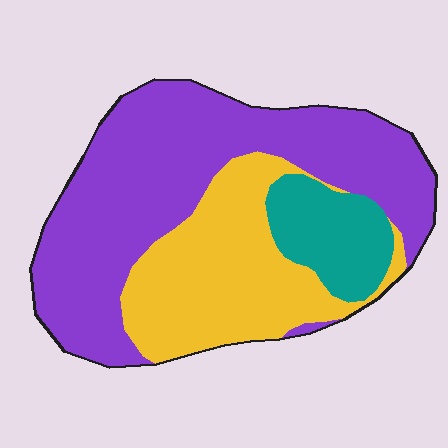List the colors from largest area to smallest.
From largest to smallest: purple, yellow, teal.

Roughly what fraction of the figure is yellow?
Yellow covers 32% of the figure.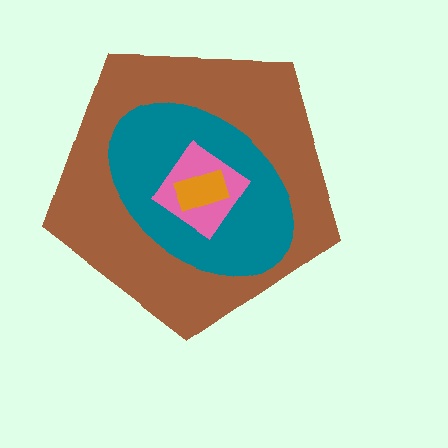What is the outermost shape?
The brown pentagon.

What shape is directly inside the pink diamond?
The orange rectangle.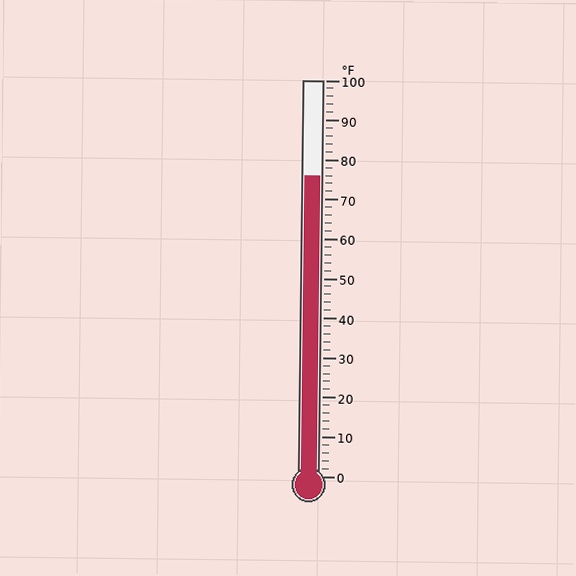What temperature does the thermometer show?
The thermometer shows approximately 76°F.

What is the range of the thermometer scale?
The thermometer scale ranges from 0°F to 100°F.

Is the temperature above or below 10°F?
The temperature is above 10°F.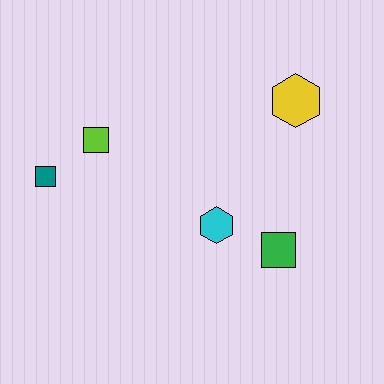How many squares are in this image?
There are 3 squares.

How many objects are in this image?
There are 5 objects.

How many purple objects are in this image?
There are no purple objects.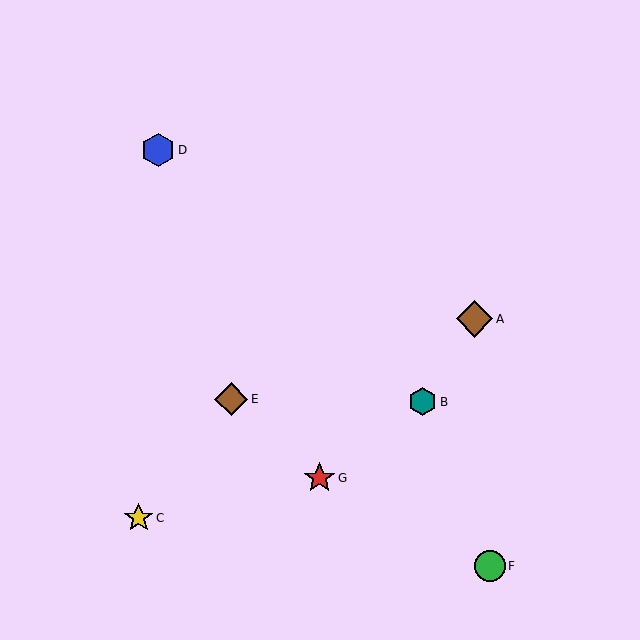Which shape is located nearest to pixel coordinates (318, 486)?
The red star (labeled G) at (319, 478) is nearest to that location.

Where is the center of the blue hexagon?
The center of the blue hexagon is at (158, 150).